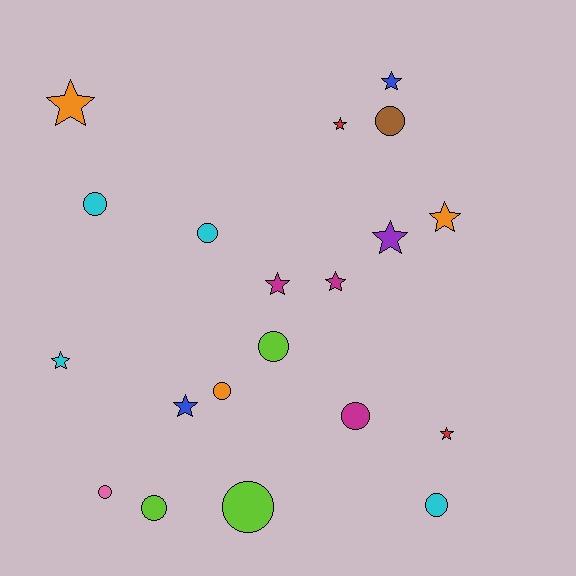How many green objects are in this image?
There are no green objects.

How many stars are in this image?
There are 10 stars.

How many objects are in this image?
There are 20 objects.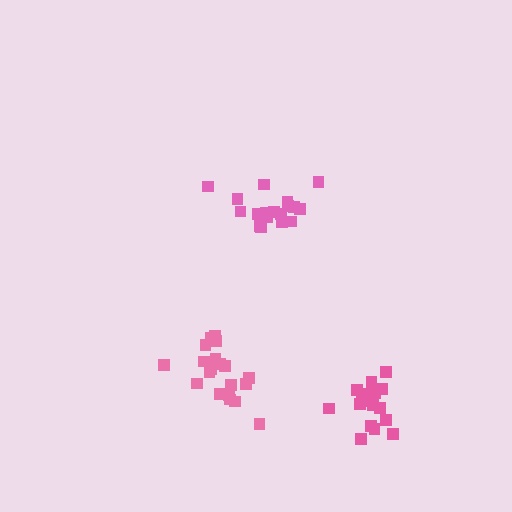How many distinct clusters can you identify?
There are 3 distinct clusters.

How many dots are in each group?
Group 1: 21 dots, Group 2: 19 dots, Group 3: 18 dots (58 total).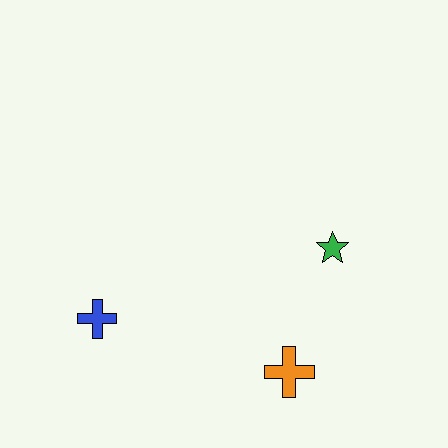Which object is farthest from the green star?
The blue cross is farthest from the green star.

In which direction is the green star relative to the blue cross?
The green star is to the right of the blue cross.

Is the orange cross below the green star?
Yes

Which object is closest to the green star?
The orange cross is closest to the green star.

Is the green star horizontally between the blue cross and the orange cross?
No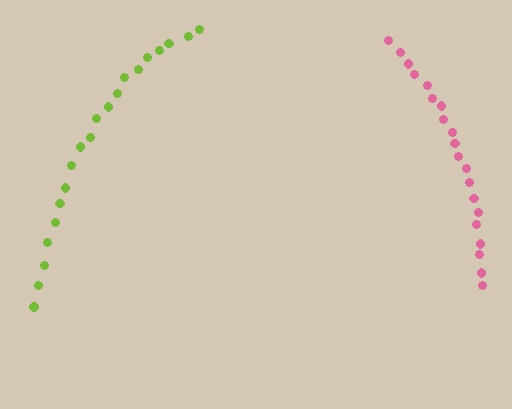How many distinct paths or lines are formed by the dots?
There are 2 distinct paths.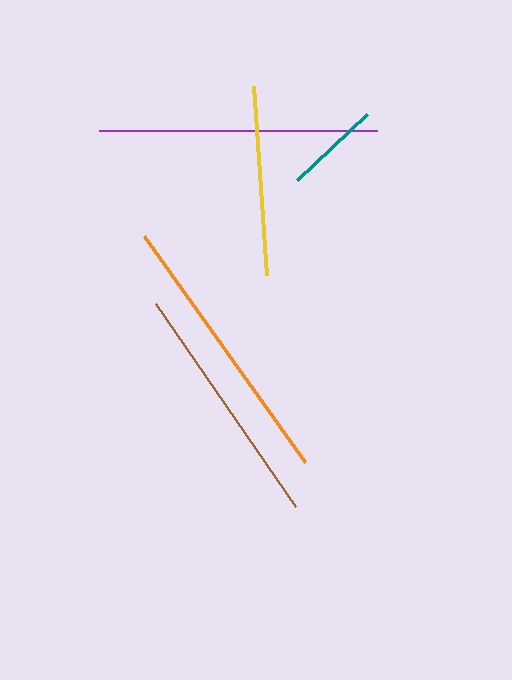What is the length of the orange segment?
The orange segment is approximately 278 pixels long.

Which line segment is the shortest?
The teal line is the shortest at approximately 96 pixels.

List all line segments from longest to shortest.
From longest to shortest: orange, purple, brown, yellow, teal.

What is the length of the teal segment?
The teal segment is approximately 96 pixels long.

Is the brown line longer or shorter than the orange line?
The orange line is longer than the brown line.